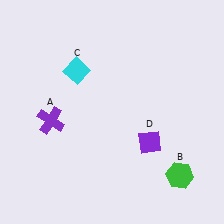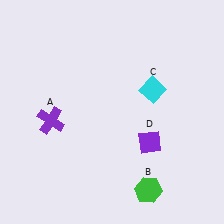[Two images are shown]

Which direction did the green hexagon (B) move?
The green hexagon (B) moved left.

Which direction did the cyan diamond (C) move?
The cyan diamond (C) moved right.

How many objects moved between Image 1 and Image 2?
2 objects moved between the two images.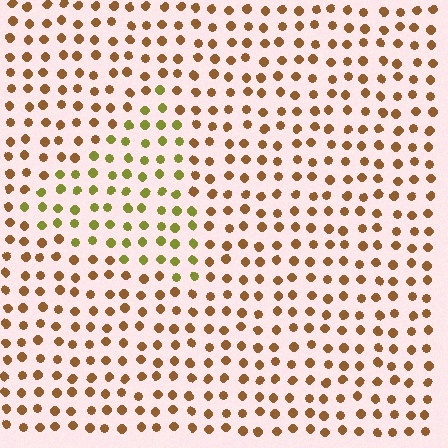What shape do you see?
I see a triangle.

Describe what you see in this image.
The image is filled with small brown elements in a uniform arrangement. A triangle-shaped region is visible where the elements are tinted to a slightly different hue, forming a subtle color boundary.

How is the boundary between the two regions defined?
The boundary is defined purely by a slight shift in hue (about 42 degrees). Spacing, size, and orientation are identical on both sides.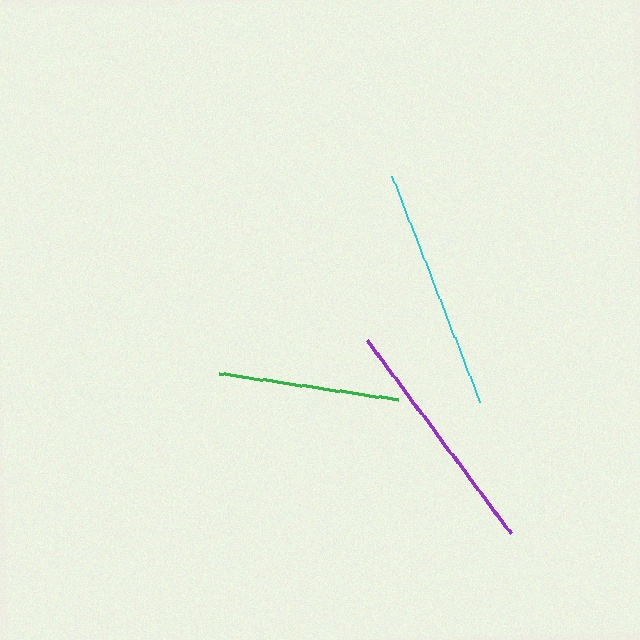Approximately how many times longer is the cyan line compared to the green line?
The cyan line is approximately 1.3 times the length of the green line.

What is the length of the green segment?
The green segment is approximately 181 pixels long.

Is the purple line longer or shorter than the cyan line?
The cyan line is longer than the purple line.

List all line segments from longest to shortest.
From longest to shortest: cyan, purple, green.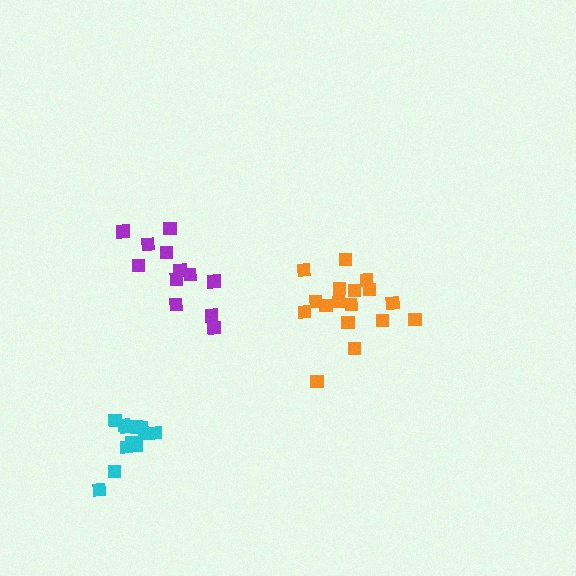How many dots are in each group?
Group 1: 12 dots, Group 2: 12 dots, Group 3: 17 dots (41 total).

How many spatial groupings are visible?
There are 3 spatial groupings.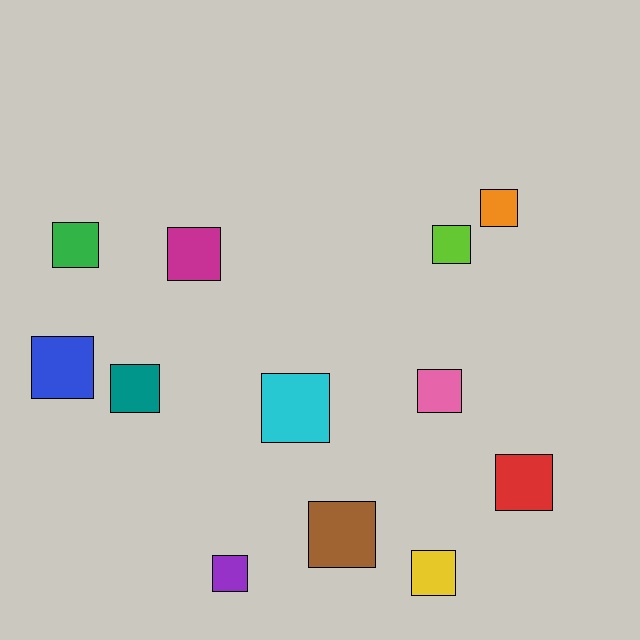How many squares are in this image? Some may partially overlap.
There are 12 squares.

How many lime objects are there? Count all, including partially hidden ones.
There is 1 lime object.